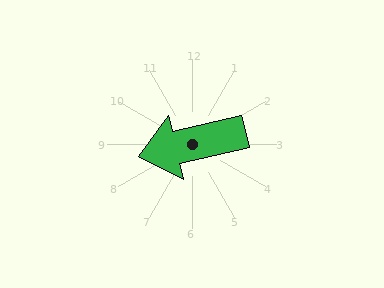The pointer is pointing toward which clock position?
Roughly 9 o'clock.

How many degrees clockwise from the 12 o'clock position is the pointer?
Approximately 257 degrees.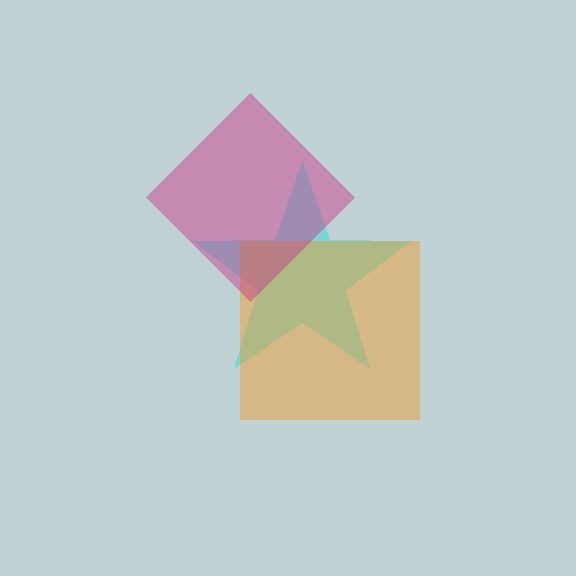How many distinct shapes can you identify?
There are 3 distinct shapes: a cyan star, an orange square, a magenta diamond.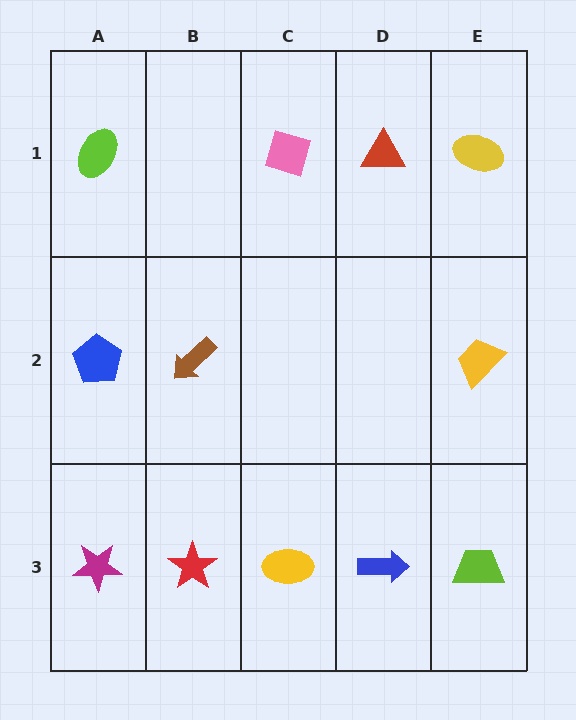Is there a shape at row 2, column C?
No, that cell is empty.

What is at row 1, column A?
A lime ellipse.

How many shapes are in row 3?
5 shapes.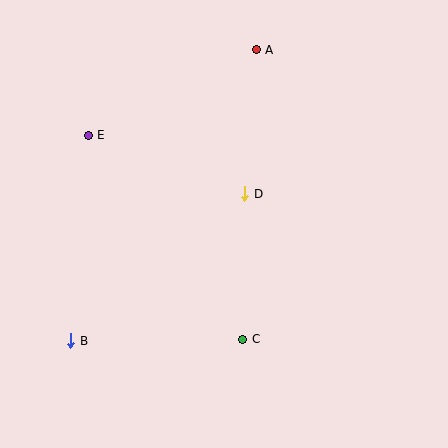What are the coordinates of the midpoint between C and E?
The midpoint between C and E is at (165, 237).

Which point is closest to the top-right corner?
Point A is closest to the top-right corner.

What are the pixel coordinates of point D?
Point D is at (245, 194).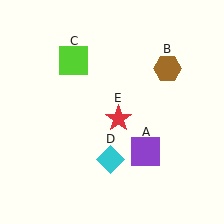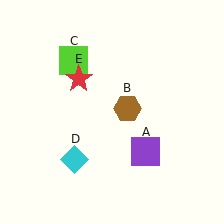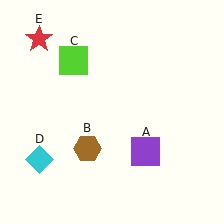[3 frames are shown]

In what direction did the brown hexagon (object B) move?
The brown hexagon (object B) moved down and to the left.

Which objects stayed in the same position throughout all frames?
Purple square (object A) and lime square (object C) remained stationary.